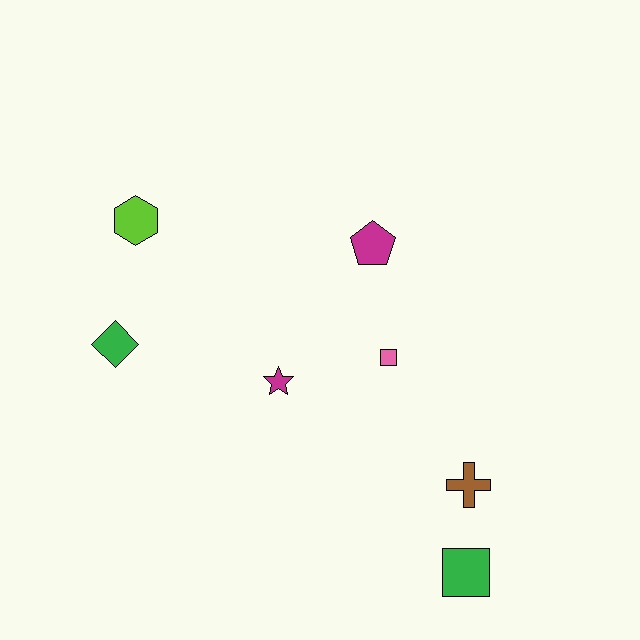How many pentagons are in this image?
There is 1 pentagon.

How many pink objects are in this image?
There is 1 pink object.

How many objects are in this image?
There are 7 objects.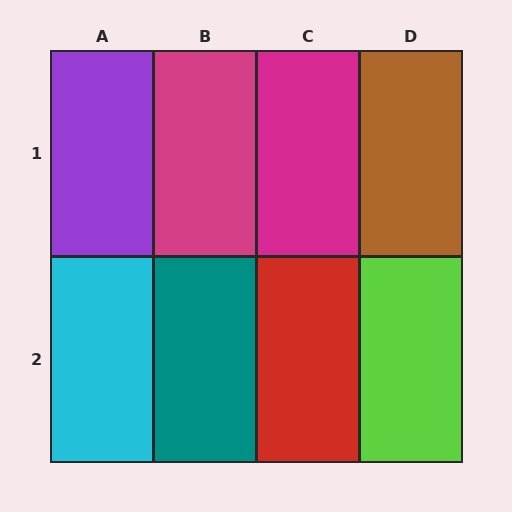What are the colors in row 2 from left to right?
Cyan, teal, red, lime.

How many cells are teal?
1 cell is teal.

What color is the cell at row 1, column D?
Brown.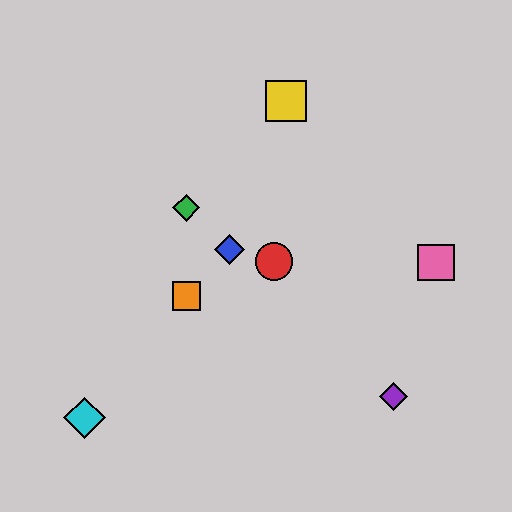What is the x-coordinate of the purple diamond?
The purple diamond is at x≈393.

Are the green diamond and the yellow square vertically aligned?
No, the green diamond is at x≈186 and the yellow square is at x≈286.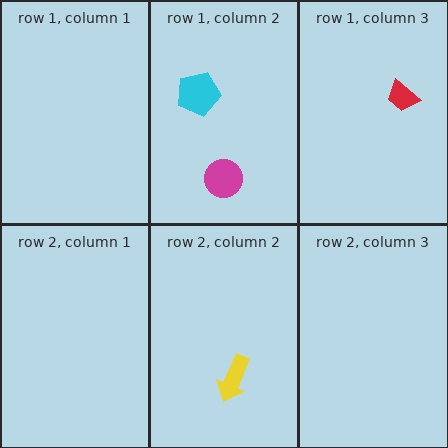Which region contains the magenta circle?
The row 1, column 2 region.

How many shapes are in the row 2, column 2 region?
1.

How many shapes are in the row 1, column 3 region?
1.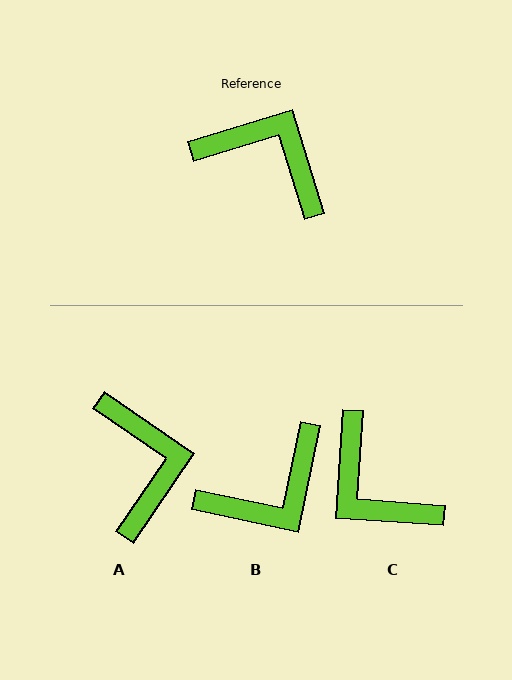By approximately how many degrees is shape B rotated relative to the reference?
Approximately 119 degrees clockwise.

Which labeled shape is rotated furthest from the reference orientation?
C, about 159 degrees away.